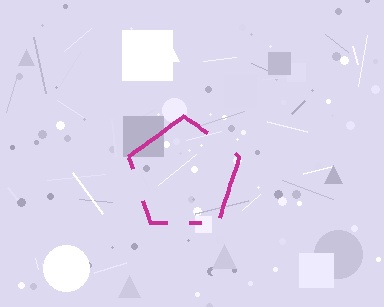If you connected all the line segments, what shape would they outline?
They would outline a pentagon.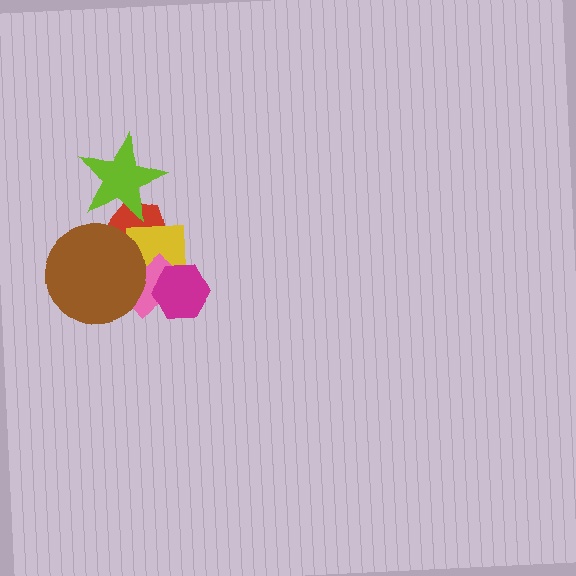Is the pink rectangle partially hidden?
Yes, it is partially covered by another shape.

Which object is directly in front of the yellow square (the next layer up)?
The pink rectangle is directly in front of the yellow square.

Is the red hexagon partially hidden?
Yes, it is partially covered by another shape.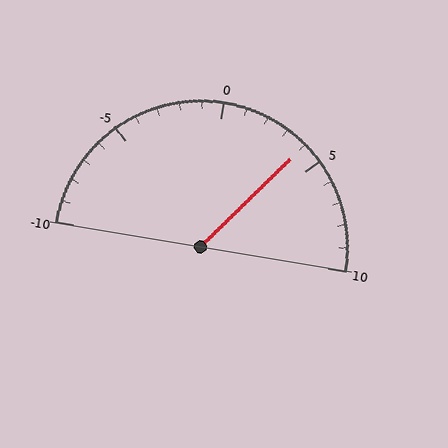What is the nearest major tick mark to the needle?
The nearest major tick mark is 5.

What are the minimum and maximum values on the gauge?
The gauge ranges from -10 to 10.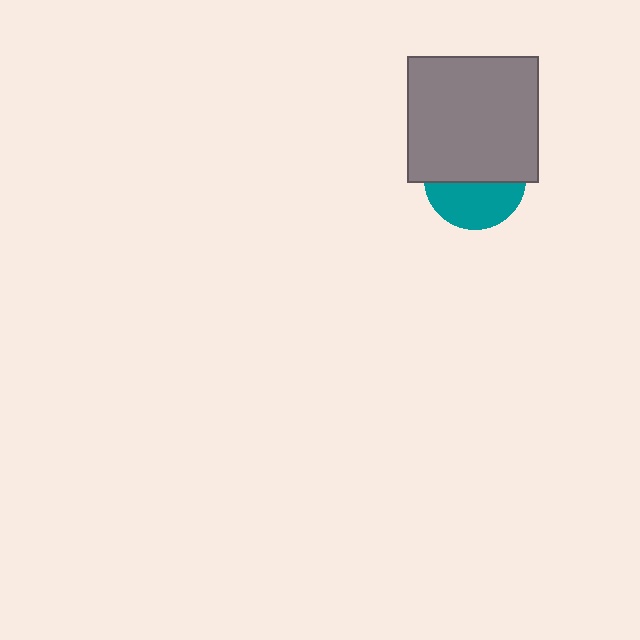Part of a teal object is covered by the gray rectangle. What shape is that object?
It is a circle.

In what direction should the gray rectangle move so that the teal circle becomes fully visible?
The gray rectangle should move up. That is the shortest direction to clear the overlap and leave the teal circle fully visible.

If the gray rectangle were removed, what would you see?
You would see the complete teal circle.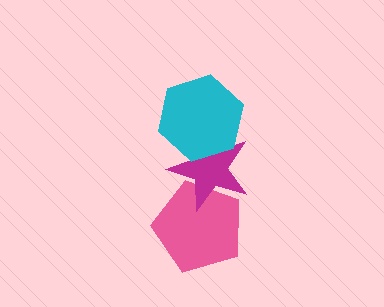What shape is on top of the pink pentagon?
The magenta star is on top of the pink pentagon.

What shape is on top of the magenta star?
The cyan hexagon is on top of the magenta star.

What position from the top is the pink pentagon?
The pink pentagon is 3rd from the top.